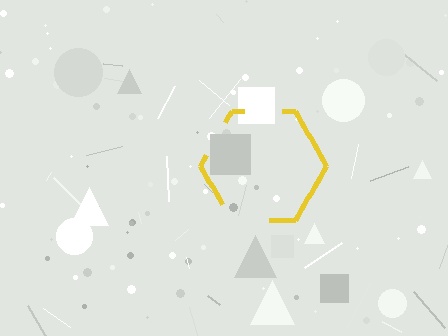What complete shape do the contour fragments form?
The contour fragments form a hexagon.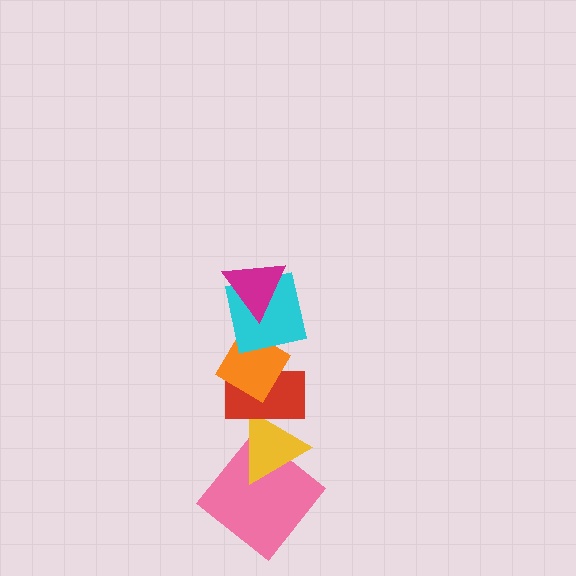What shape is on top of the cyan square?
The magenta triangle is on top of the cyan square.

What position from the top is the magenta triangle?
The magenta triangle is 1st from the top.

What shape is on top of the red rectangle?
The orange diamond is on top of the red rectangle.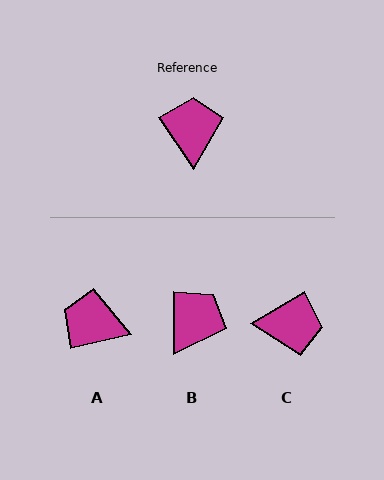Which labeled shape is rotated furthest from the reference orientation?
C, about 93 degrees away.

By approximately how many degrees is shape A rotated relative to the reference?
Approximately 70 degrees counter-clockwise.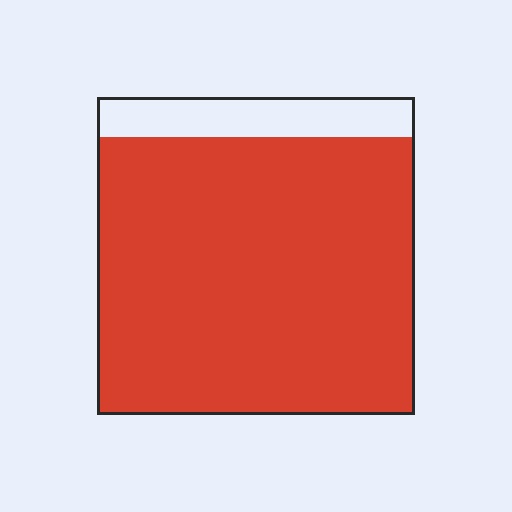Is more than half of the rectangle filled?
Yes.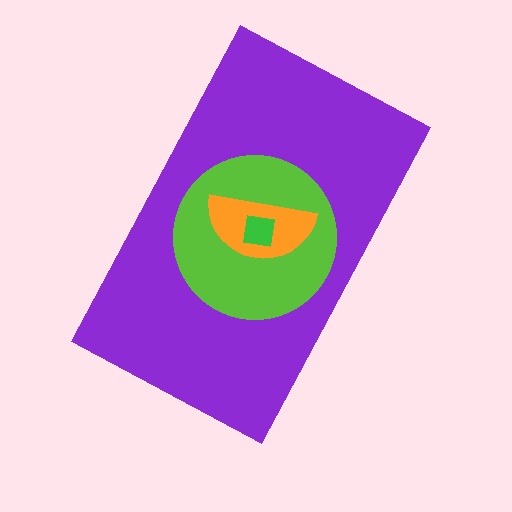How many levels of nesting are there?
4.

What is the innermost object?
The green square.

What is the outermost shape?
The purple rectangle.